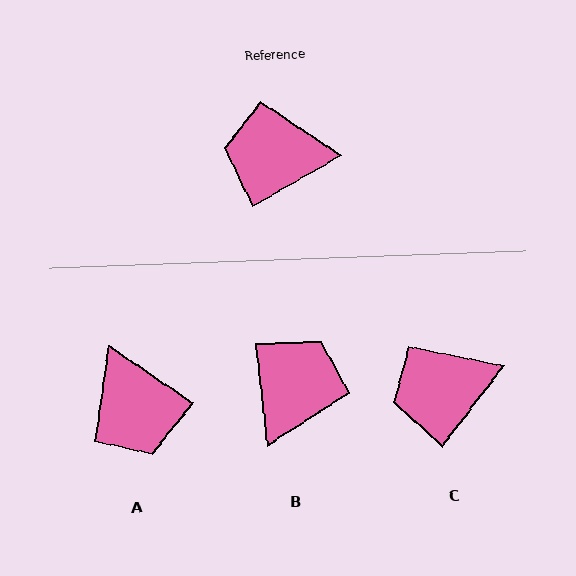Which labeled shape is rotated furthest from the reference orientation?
A, about 116 degrees away.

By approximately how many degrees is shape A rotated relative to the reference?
Approximately 116 degrees counter-clockwise.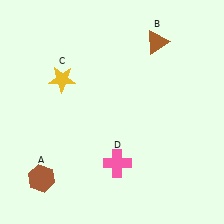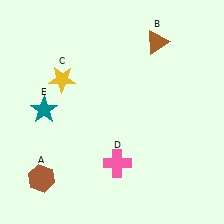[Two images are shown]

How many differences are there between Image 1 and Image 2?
There is 1 difference between the two images.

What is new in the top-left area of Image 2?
A teal star (E) was added in the top-left area of Image 2.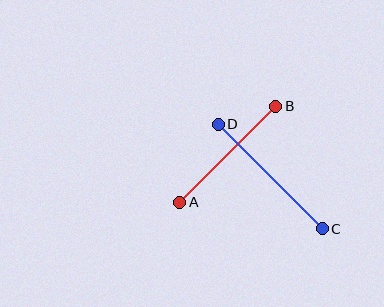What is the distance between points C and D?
The distance is approximately 148 pixels.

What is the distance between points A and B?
The distance is approximately 135 pixels.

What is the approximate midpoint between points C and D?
The midpoint is at approximately (270, 176) pixels.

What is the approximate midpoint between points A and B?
The midpoint is at approximately (228, 154) pixels.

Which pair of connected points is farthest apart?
Points C and D are farthest apart.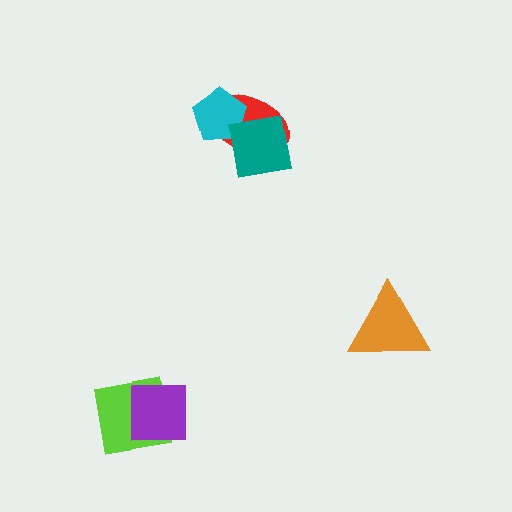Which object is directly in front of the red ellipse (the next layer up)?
The cyan pentagon is directly in front of the red ellipse.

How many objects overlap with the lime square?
1 object overlaps with the lime square.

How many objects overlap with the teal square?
2 objects overlap with the teal square.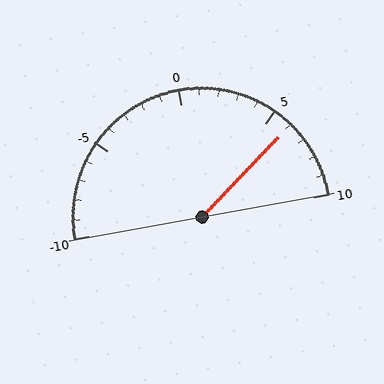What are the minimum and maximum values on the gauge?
The gauge ranges from -10 to 10.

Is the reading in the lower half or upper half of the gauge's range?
The reading is in the upper half of the range (-10 to 10).